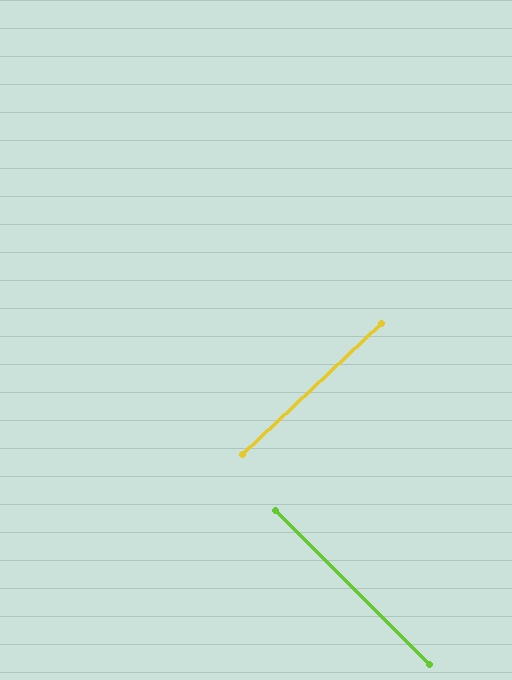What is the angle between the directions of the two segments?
Approximately 88 degrees.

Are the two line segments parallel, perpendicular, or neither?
Perpendicular — they meet at approximately 88°.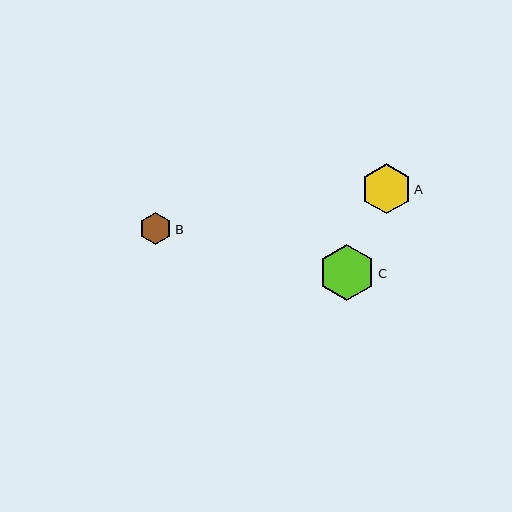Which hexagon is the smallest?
Hexagon B is the smallest with a size of approximately 32 pixels.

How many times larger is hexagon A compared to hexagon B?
Hexagon A is approximately 1.6 times the size of hexagon B.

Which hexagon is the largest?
Hexagon C is the largest with a size of approximately 56 pixels.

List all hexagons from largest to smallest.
From largest to smallest: C, A, B.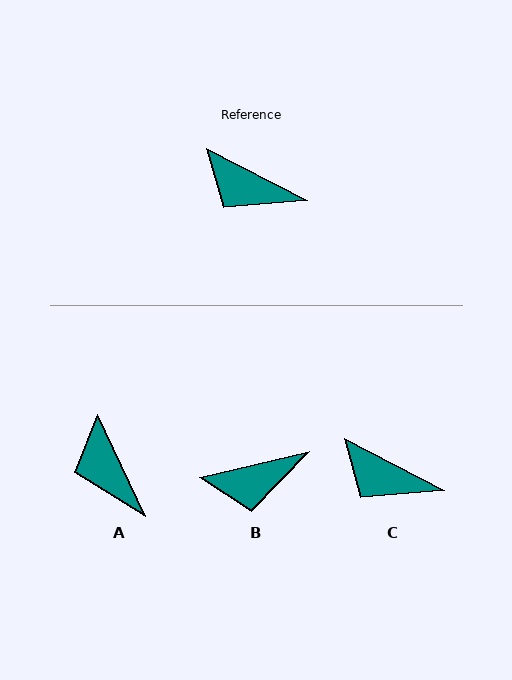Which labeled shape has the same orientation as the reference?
C.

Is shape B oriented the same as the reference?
No, it is off by about 41 degrees.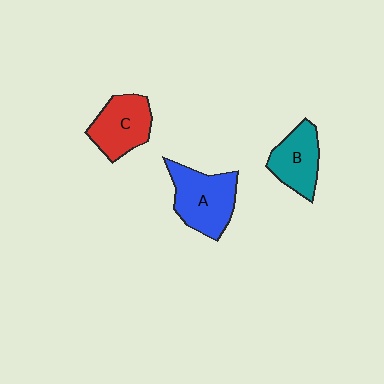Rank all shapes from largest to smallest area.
From largest to smallest: A (blue), C (red), B (teal).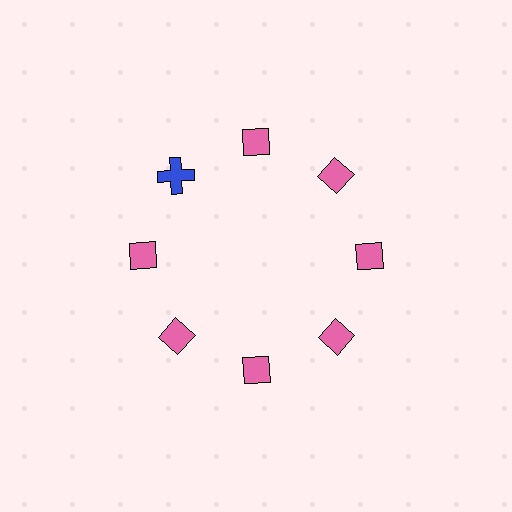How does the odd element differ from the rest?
It differs in both color (blue instead of pink) and shape (cross instead of diamond).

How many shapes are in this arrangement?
There are 8 shapes arranged in a ring pattern.